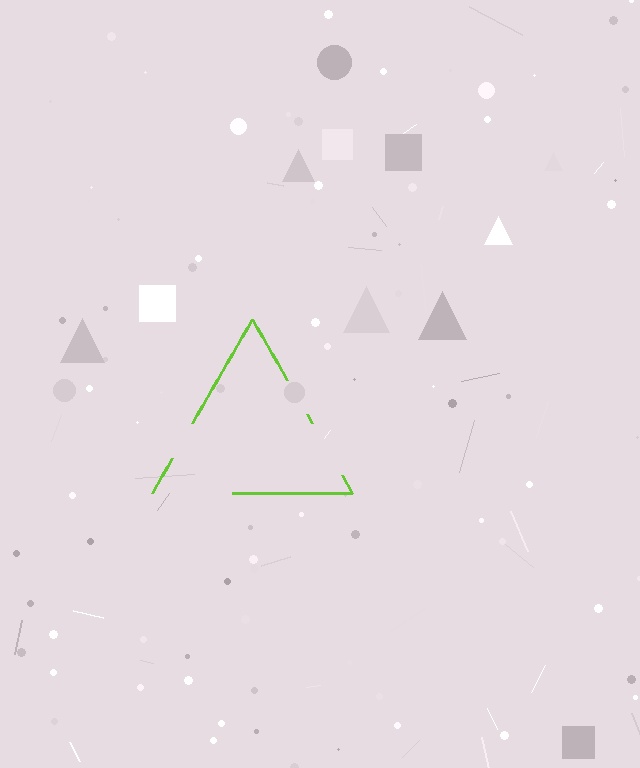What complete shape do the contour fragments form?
The contour fragments form a triangle.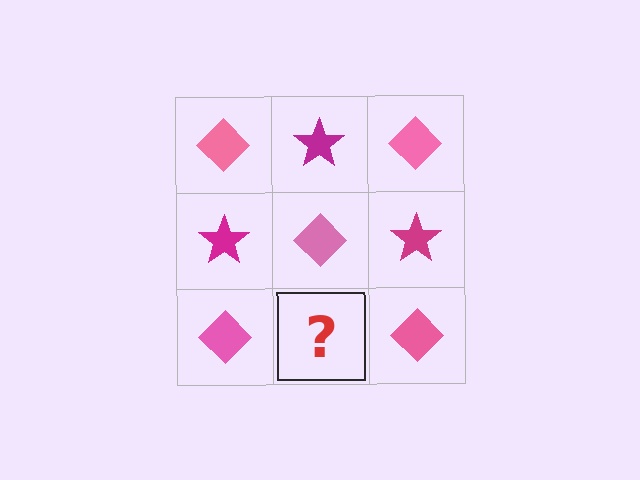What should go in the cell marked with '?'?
The missing cell should contain a magenta star.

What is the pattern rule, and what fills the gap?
The rule is that it alternates pink diamond and magenta star in a checkerboard pattern. The gap should be filled with a magenta star.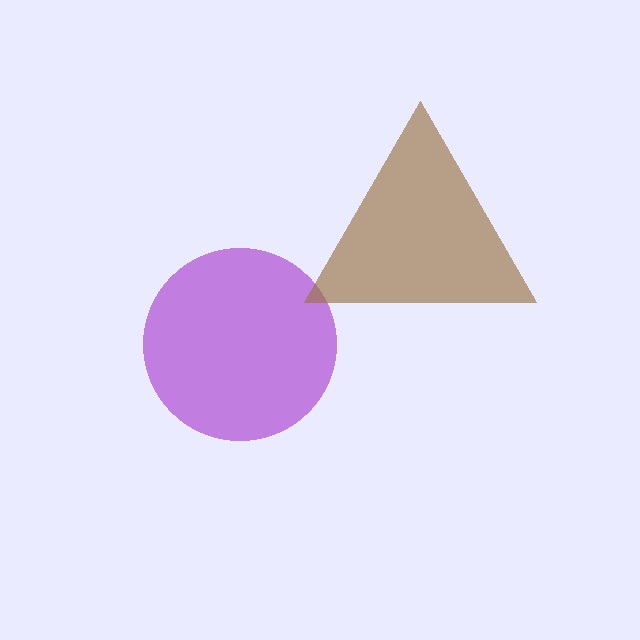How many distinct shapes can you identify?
There are 2 distinct shapes: a purple circle, a brown triangle.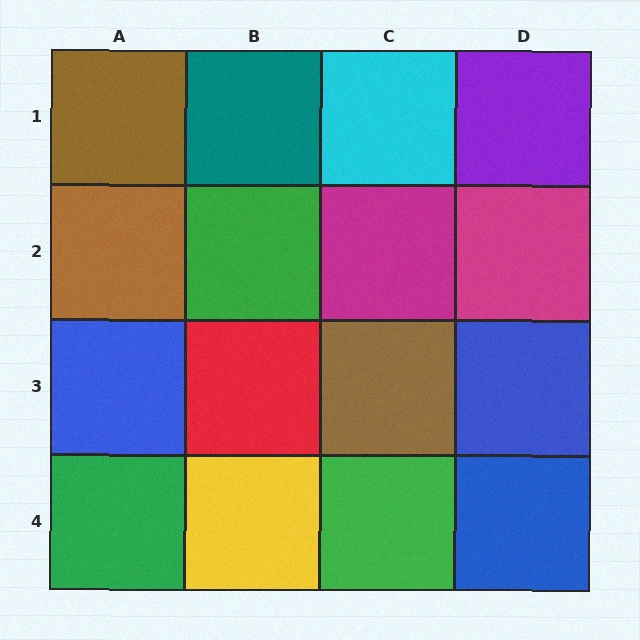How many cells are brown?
3 cells are brown.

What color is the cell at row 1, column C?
Cyan.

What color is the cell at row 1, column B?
Teal.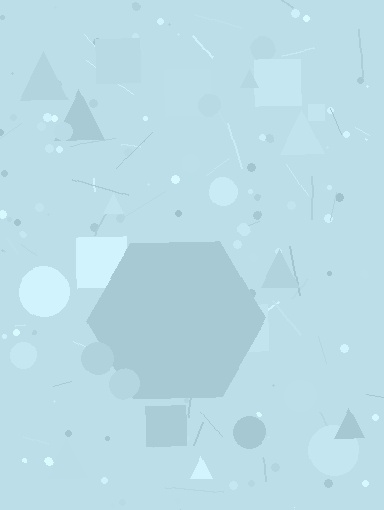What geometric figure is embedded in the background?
A hexagon is embedded in the background.